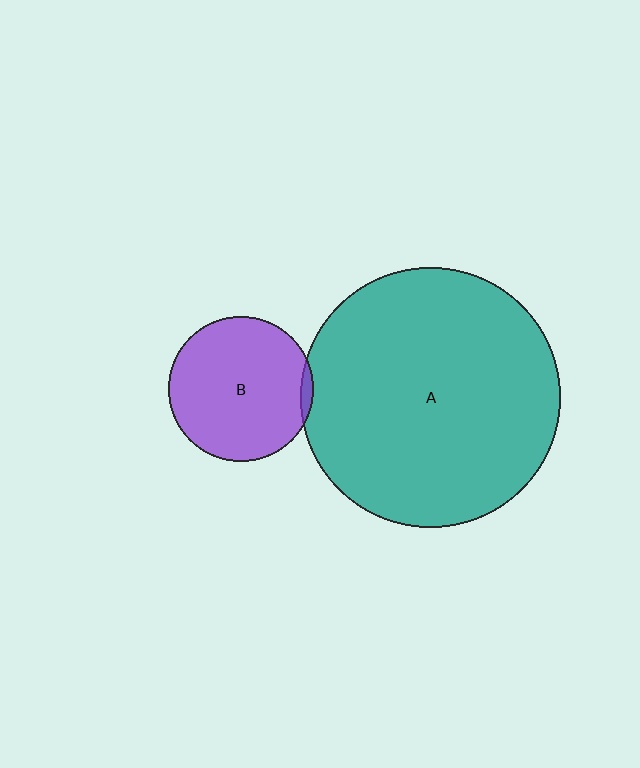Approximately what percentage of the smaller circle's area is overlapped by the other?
Approximately 5%.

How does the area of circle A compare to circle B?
Approximately 3.2 times.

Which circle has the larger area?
Circle A (teal).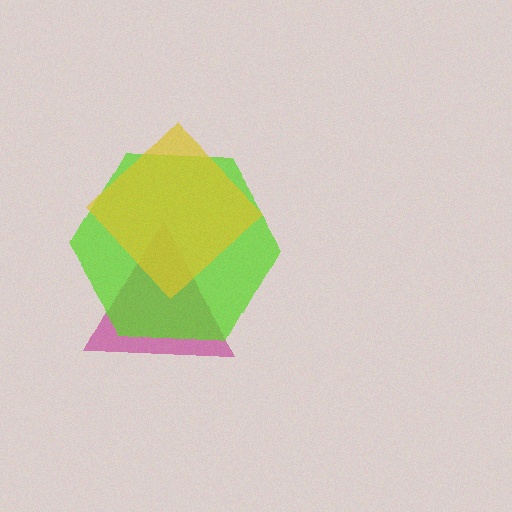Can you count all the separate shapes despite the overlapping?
Yes, there are 3 separate shapes.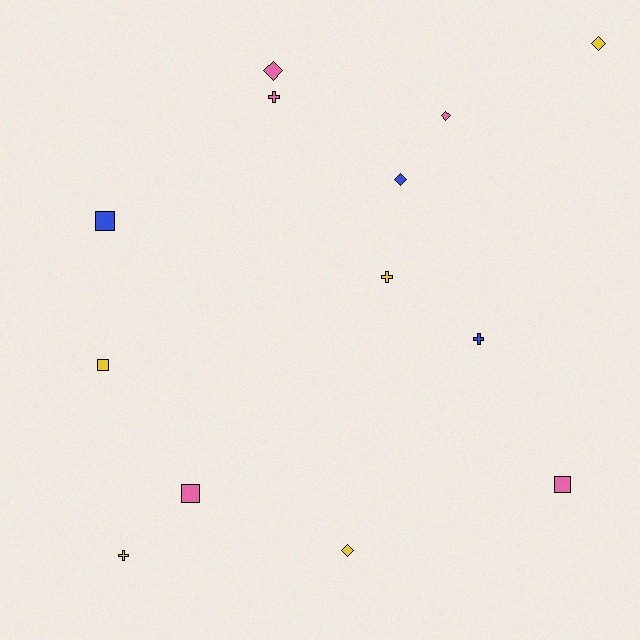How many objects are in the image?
There are 13 objects.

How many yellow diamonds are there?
There are 2 yellow diamonds.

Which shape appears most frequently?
Diamond, with 5 objects.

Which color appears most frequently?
Yellow, with 5 objects.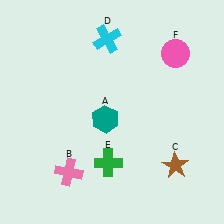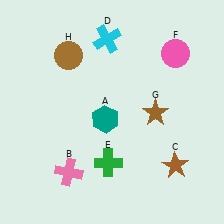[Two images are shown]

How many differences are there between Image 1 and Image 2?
There are 2 differences between the two images.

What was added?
A brown star (G), a brown circle (H) were added in Image 2.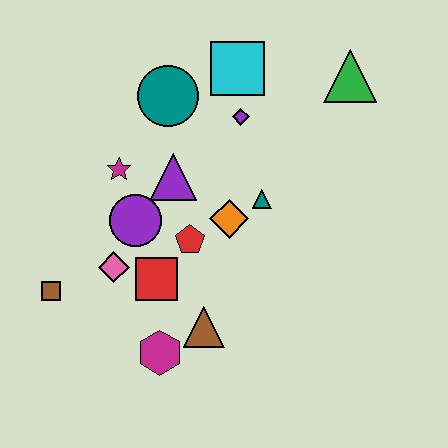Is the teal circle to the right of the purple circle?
Yes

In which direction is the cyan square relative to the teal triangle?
The cyan square is above the teal triangle.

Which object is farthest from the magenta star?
The green triangle is farthest from the magenta star.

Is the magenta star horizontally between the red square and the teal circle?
No